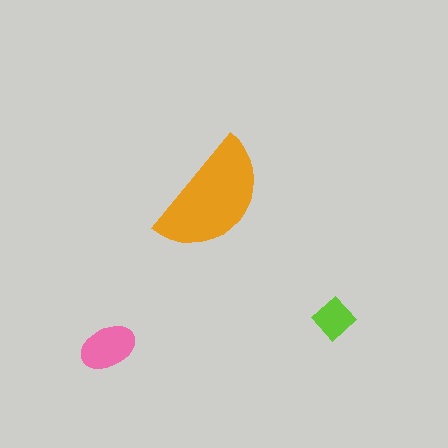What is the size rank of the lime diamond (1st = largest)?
3rd.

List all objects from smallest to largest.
The lime diamond, the pink ellipse, the orange semicircle.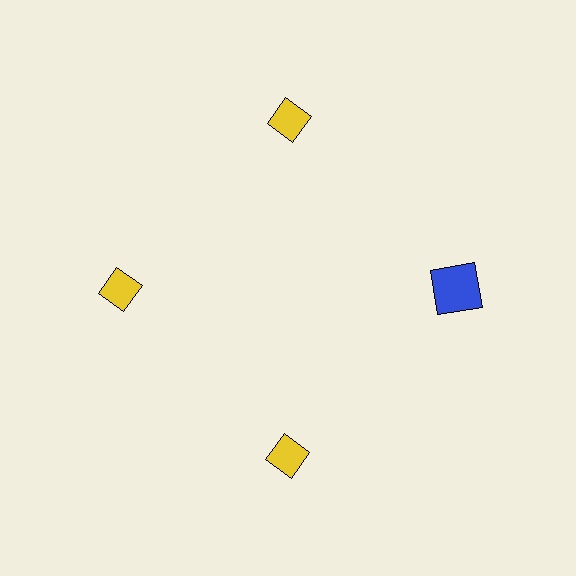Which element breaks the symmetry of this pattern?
The blue square at roughly the 3 o'clock position breaks the symmetry. All other shapes are yellow diamonds.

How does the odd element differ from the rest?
It differs in both color (blue instead of yellow) and shape (square instead of diamond).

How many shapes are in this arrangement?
There are 4 shapes arranged in a ring pattern.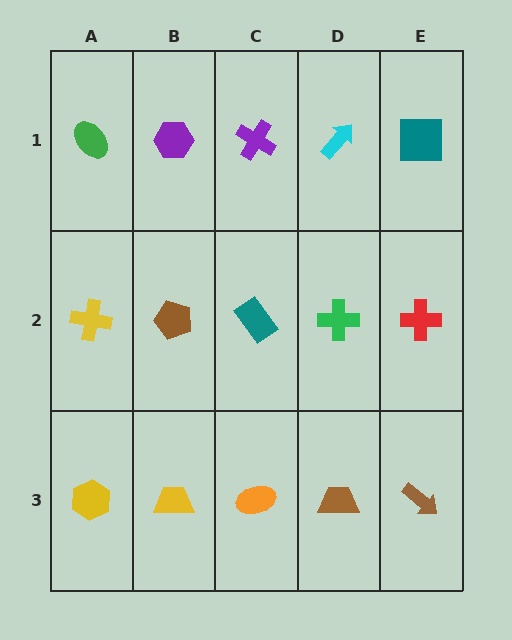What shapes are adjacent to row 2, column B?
A purple hexagon (row 1, column B), a yellow trapezoid (row 3, column B), a yellow cross (row 2, column A), a teal rectangle (row 2, column C).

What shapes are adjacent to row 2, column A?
A green ellipse (row 1, column A), a yellow hexagon (row 3, column A), a brown pentagon (row 2, column B).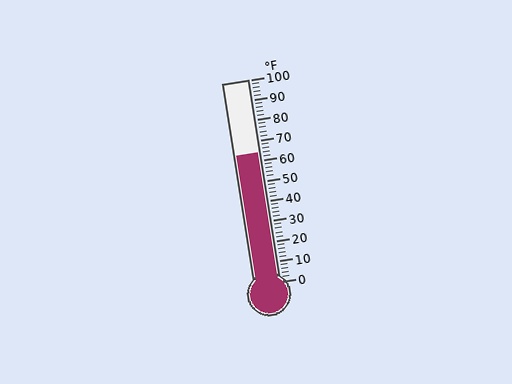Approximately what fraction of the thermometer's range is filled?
The thermometer is filled to approximately 65% of its range.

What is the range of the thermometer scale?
The thermometer scale ranges from 0°F to 100°F.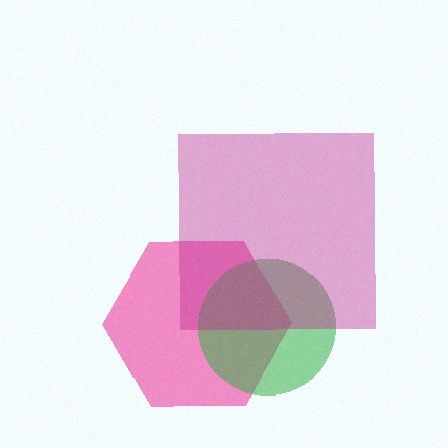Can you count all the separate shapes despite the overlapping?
Yes, there are 3 separate shapes.